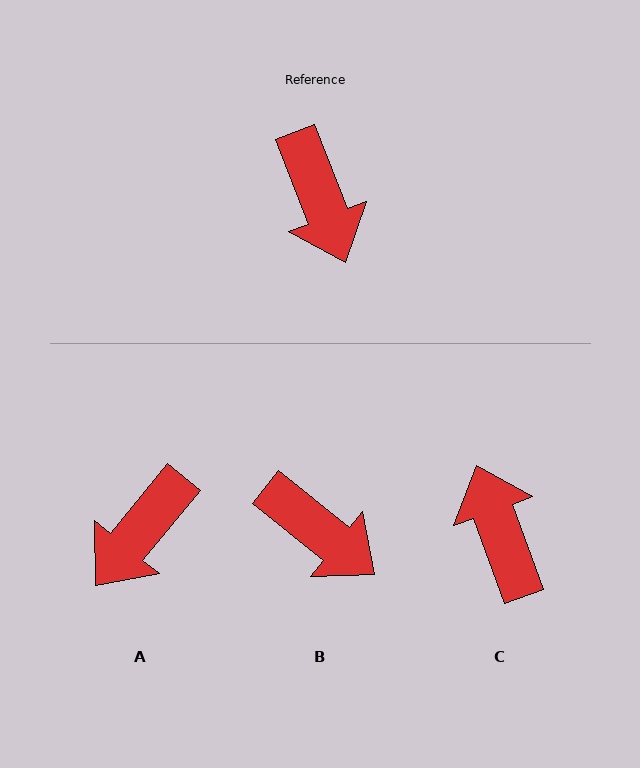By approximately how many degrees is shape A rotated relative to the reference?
Approximately 60 degrees clockwise.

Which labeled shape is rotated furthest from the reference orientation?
C, about 179 degrees away.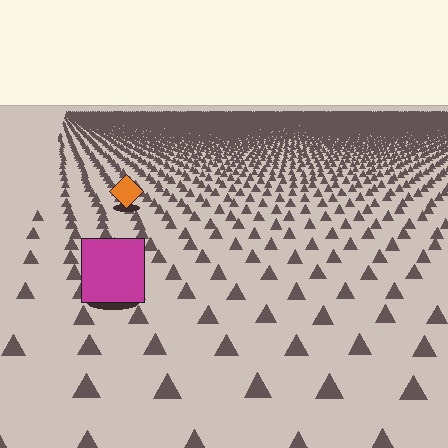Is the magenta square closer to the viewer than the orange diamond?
Yes. The magenta square is closer — you can tell from the texture gradient: the ground texture is coarser near it.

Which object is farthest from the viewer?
The orange diamond is farthest from the viewer. It appears smaller and the ground texture around it is denser.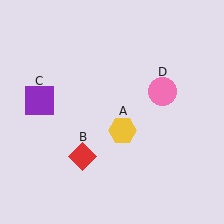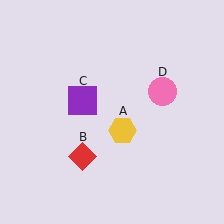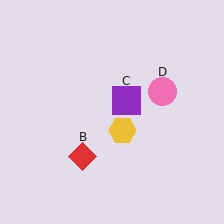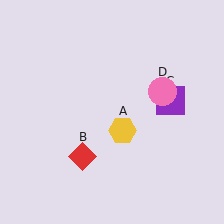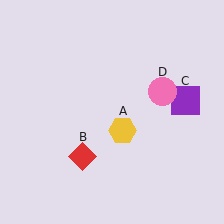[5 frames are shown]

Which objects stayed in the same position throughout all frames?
Yellow hexagon (object A) and red diamond (object B) and pink circle (object D) remained stationary.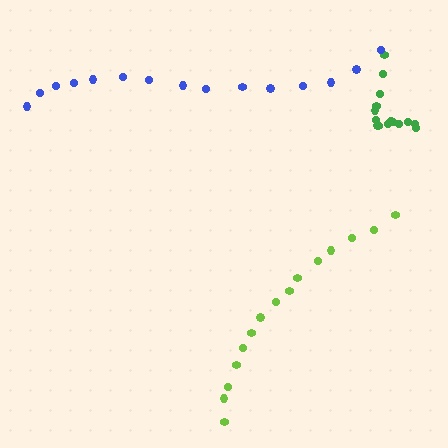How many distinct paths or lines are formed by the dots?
There are 3 distinct paths.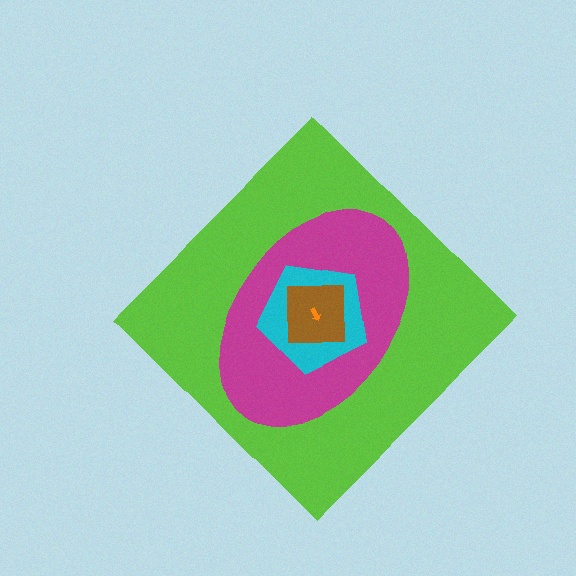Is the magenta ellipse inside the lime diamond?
Yes.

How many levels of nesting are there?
5.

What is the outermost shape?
The lime diamond.